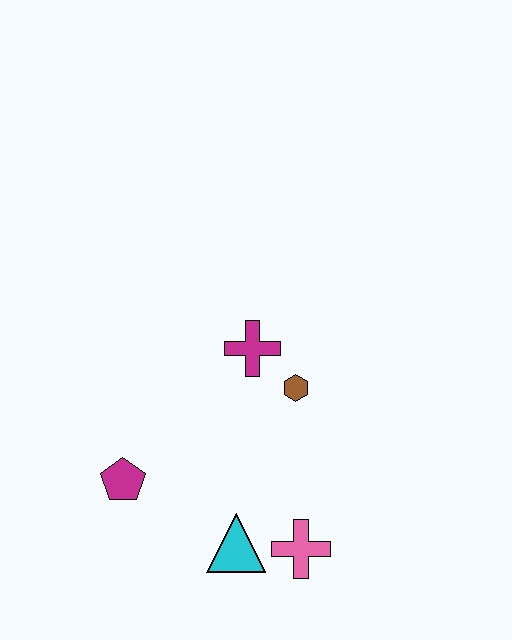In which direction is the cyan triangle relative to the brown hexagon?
The cyan triangle is below the brown hexagon.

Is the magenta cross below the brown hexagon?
No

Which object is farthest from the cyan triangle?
The magenta cross is farthest from the cyan triangle.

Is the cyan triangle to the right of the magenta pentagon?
Yes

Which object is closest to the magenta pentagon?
The cyan triangle is closest to the magenta pentagon.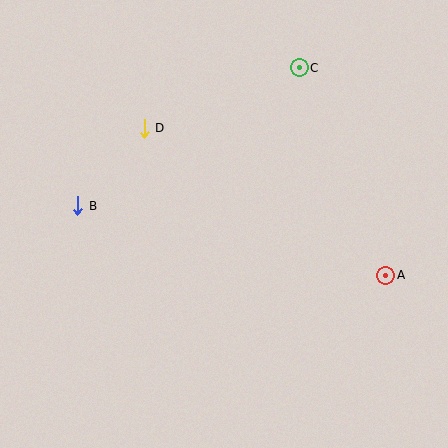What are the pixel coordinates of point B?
Point B is at (78, 206).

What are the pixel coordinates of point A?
Point A is at (386, 275).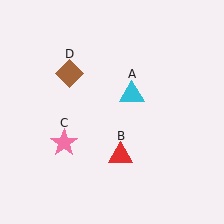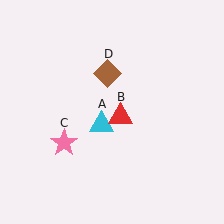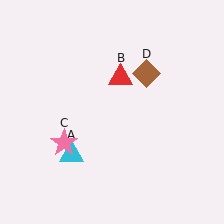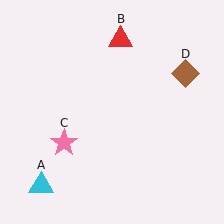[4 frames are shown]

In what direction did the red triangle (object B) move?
The red triangle (object B) moved up.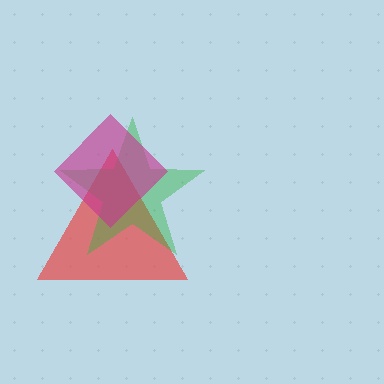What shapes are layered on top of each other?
The layered shapes are: a red triangle, a green star, a magenta diamond.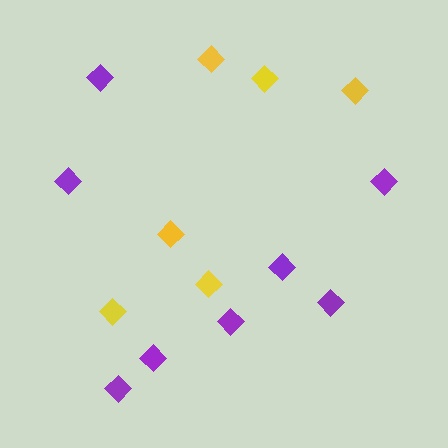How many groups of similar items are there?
There are 2 groups: one group of yellow diamonds (6) and one group of purple diamonds (8).